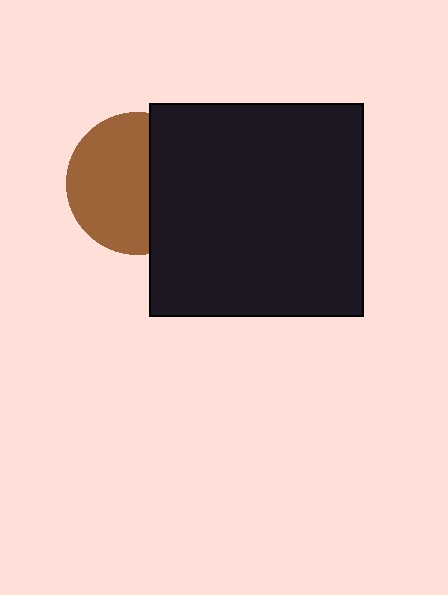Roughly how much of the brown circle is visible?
About half of it is visible (roughly 61%).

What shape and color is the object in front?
The object in front is a black square.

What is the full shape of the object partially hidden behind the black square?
The partially hidden object is a brown circle.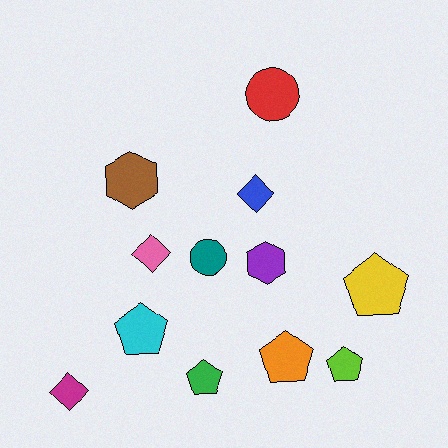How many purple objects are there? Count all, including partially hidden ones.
There is 1 purple object.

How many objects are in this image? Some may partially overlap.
There are 12 objects.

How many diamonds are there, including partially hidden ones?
There are 3 diamonds.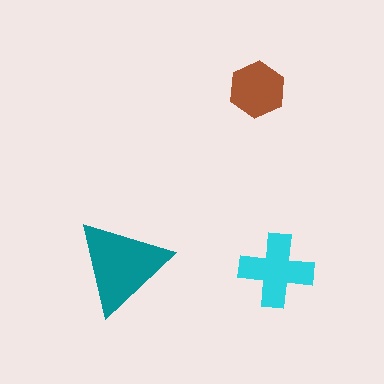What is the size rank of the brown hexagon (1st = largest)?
3rd.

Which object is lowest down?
The cyan cross is bottommost.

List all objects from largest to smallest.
The teal triangle, the cyan cross, the brown hexagon.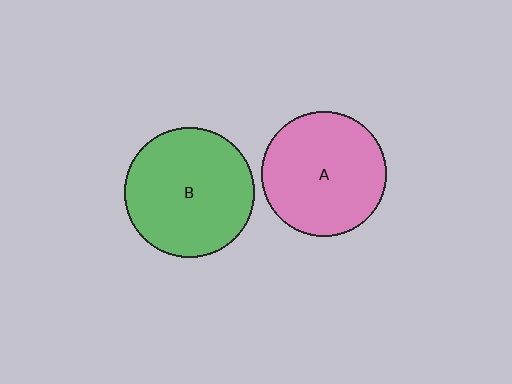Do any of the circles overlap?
No, none of the circles overlap.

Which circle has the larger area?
Circle B (green).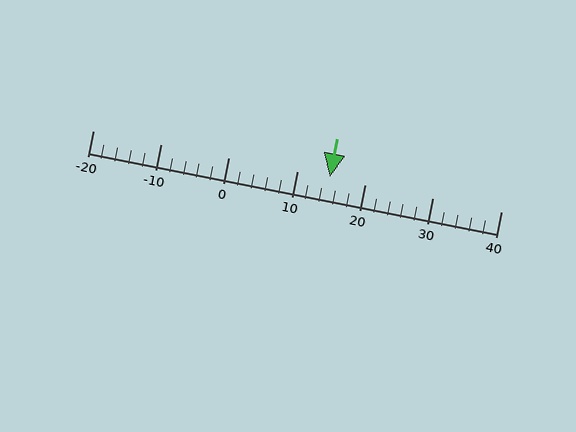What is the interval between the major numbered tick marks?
The major tick marks are spaced 10 units apart.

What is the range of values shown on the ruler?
The ruler shows values from -20 to 40.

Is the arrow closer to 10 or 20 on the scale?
The arrow is closer to 10.